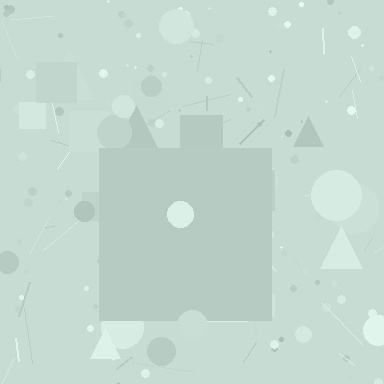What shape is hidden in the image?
A square is hidden in the image.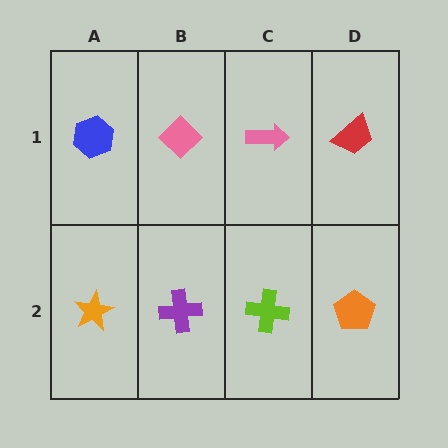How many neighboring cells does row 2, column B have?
3.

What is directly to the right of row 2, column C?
An orange pentagon.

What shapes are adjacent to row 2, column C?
A pink arrow (row 1, column C), a purple cross (row 2, column B), an orange pentagon (row 2, column D).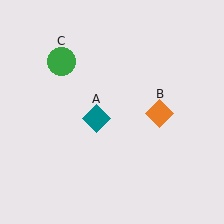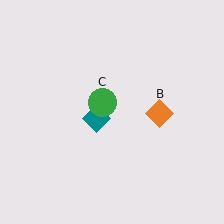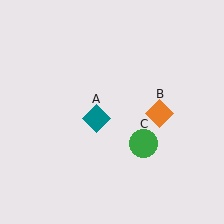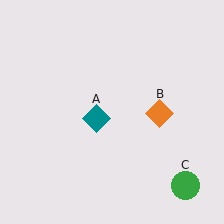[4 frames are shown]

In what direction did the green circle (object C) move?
The green circle (object C) moved down and to the right.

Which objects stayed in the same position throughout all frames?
Teal diamond (object A) and orange diamond (object B) remained stationary.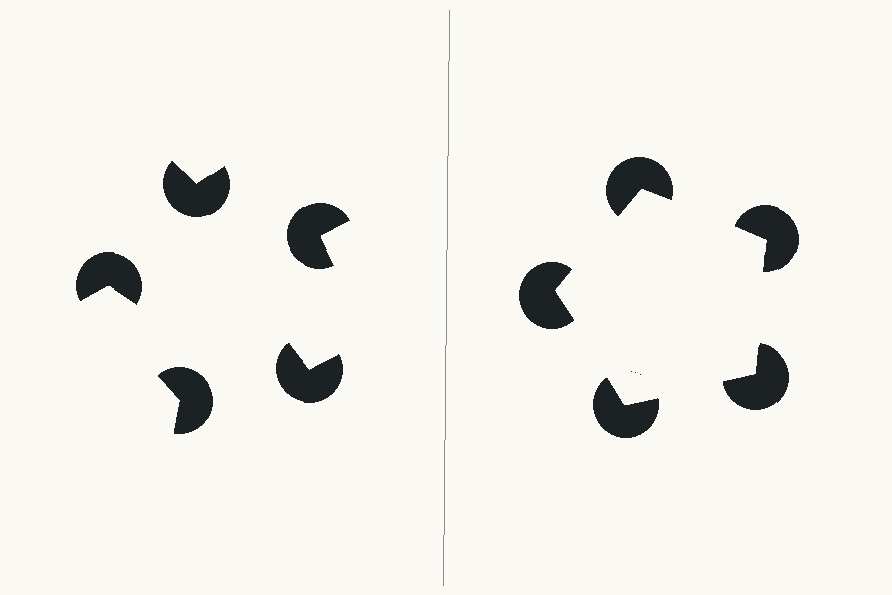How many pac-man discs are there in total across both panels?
10 — 5 on each side.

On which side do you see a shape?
An illusory pentagon appears on the right side. On the left side the wedge cuts are rotated, so no coherent shape forms.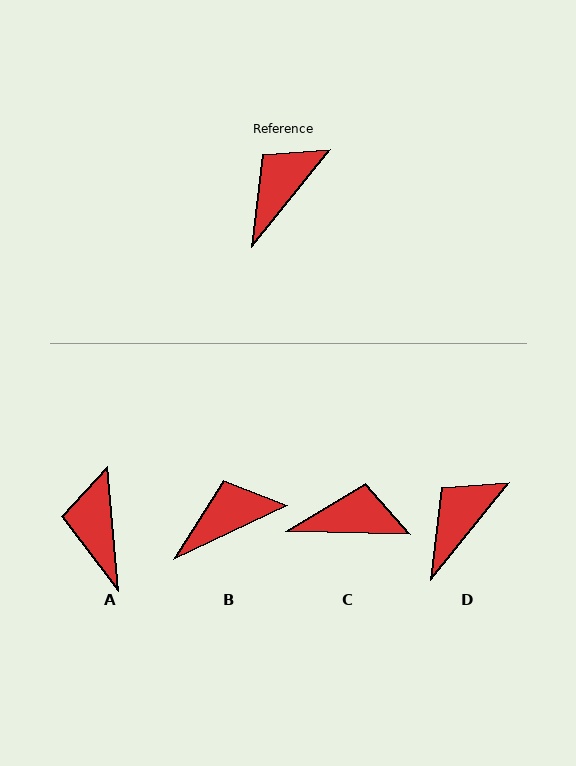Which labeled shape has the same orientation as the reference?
D.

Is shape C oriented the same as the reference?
No, it is off by about 53 degrees.